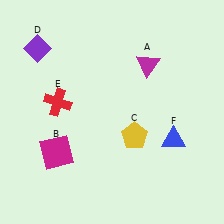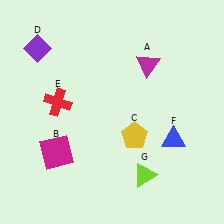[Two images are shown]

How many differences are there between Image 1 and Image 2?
There is 1 difference between the two images.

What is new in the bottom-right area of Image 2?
A lime triangle (G) was added in the bottom-right area of Image 2.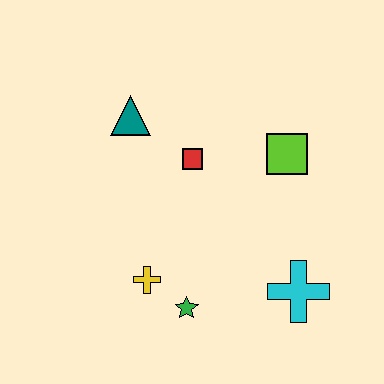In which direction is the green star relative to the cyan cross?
The green star is to the left of the cyan cross.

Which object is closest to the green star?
The yellow cross is closest to the green star.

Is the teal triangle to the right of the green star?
No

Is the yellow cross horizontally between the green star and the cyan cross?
No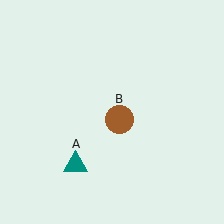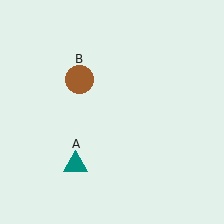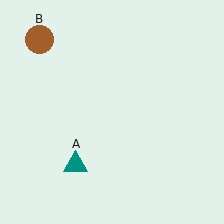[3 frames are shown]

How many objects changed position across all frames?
1 object changed position: brown circle (object B).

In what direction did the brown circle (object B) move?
The brown circle (object B) moved up and to the left.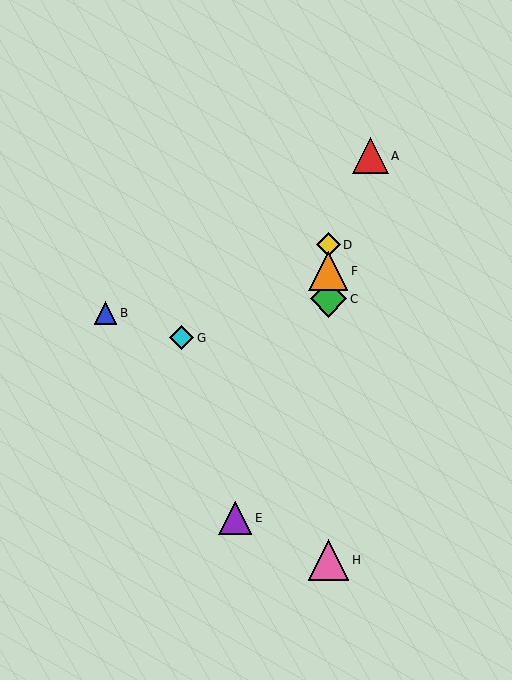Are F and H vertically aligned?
Yes, both are at x≈328.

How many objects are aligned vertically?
4 objects (C, D, F, H) are aligned vertically.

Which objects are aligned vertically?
Objects C, D, F, H are aligned vertically.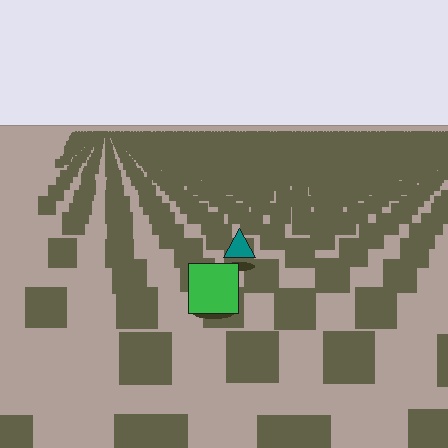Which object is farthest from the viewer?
The teal triangle is farthest from the viewer. It appears smaller and the ground texture around it is denser.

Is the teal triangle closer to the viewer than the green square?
No. The green square is closer — you can tell from the texture gradient: the ground texture is coarser near it.